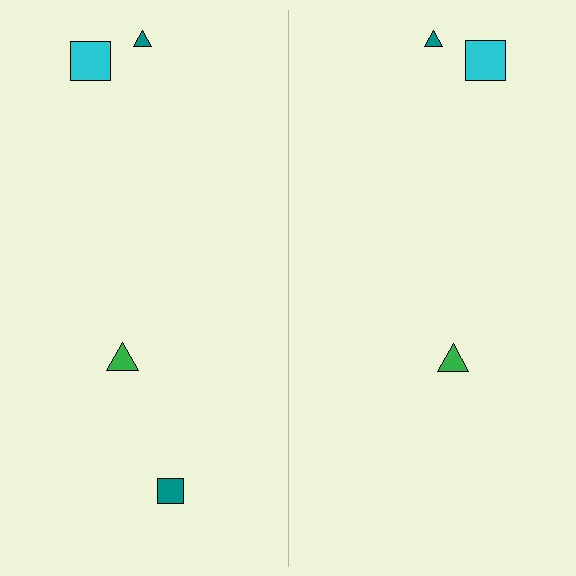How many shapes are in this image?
There are 7 shapes in this image.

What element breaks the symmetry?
A teal square is missing from the right side.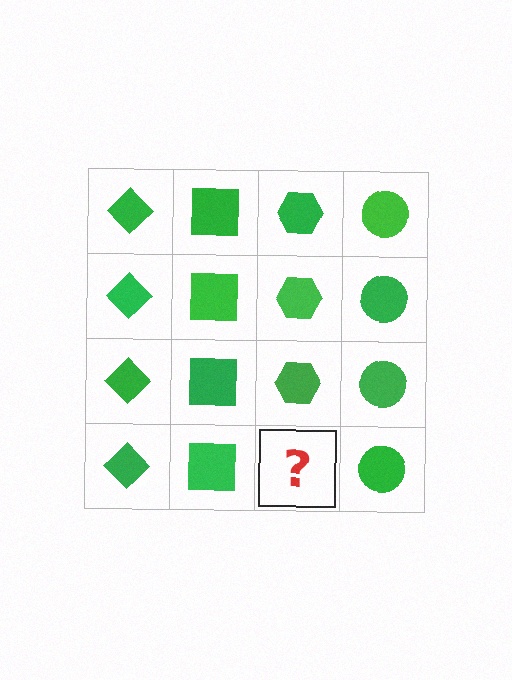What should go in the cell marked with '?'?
The missing cell should contain a green hexagon.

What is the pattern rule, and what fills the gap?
The rule is that each column has a consistent shape. The gap should be filled with a green hexagon.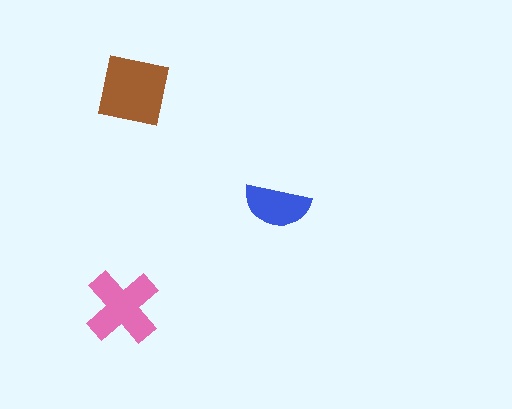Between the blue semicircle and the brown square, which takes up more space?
The brown square.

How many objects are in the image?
There are 3 objects in the image.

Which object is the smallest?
The blue semicircle.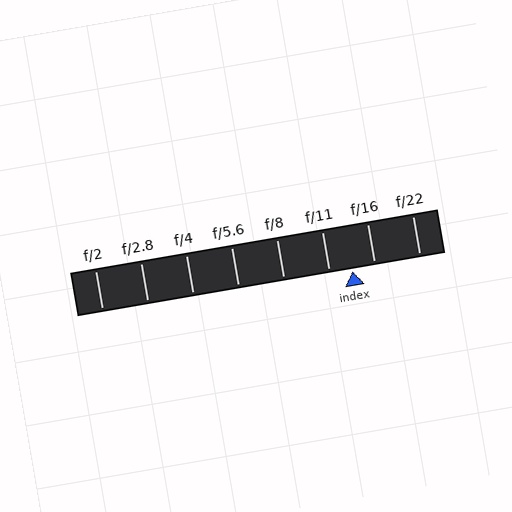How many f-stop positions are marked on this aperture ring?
There are 8 f-stop positions marked.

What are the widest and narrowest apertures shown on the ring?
The widest aperture shown is f/2 and the narrowest is f/22.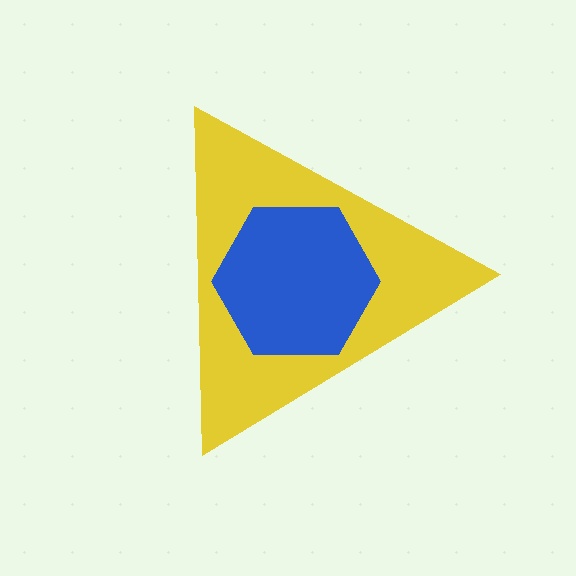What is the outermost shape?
The yellow triangle.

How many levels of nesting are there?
2.